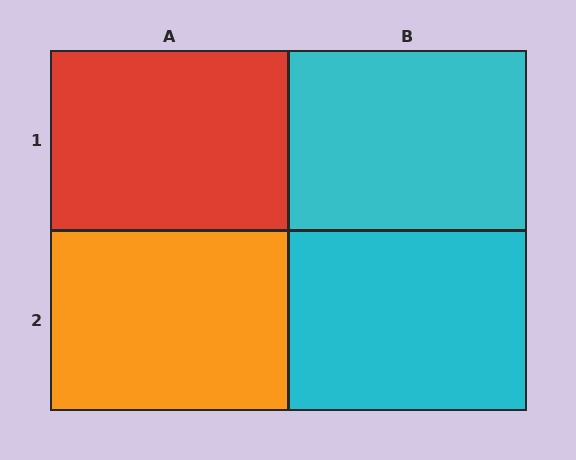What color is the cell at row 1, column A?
Red.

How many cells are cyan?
2 cells are cyan.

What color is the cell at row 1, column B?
Cyan.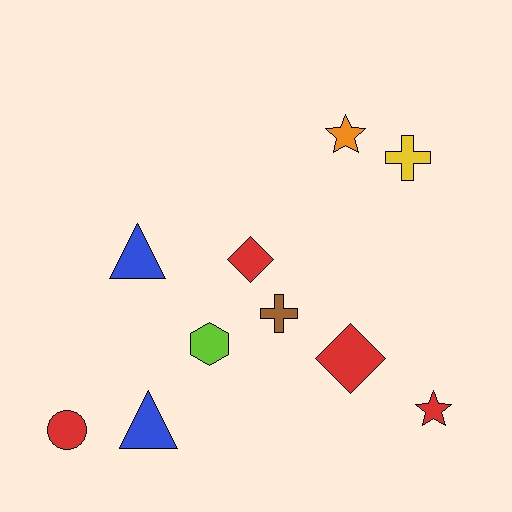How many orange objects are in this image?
There is 1 orange object.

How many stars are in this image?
There are 2 stars.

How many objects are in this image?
There are 10 objects.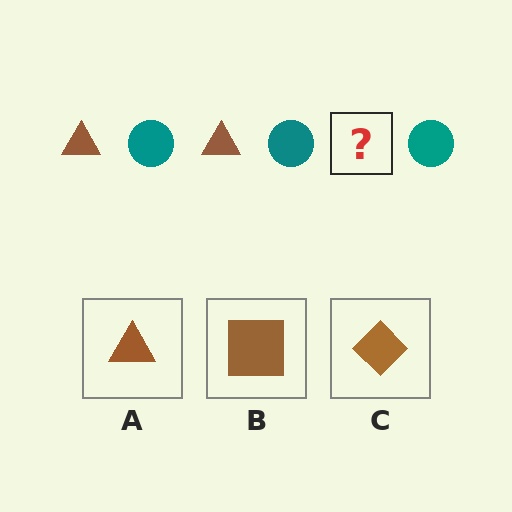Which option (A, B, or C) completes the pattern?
A.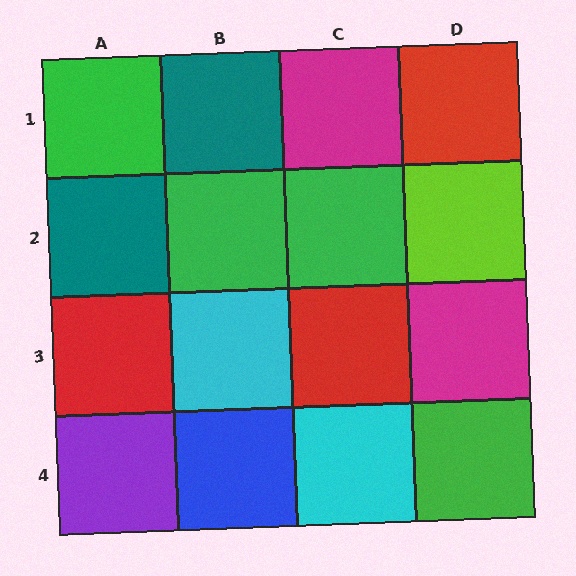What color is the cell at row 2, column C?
Green.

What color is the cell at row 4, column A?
Purple.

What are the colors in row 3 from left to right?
Red, cyan, red, magenta.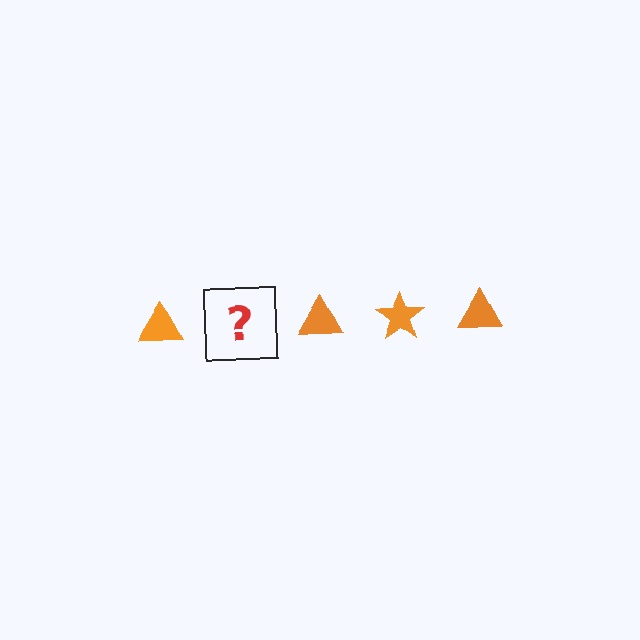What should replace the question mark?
The question mark should be replaced with an orange star.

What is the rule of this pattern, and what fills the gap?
The rule is that the pattern cycles through triangle, star shapes in orange. The gap should be filled with an orange star.